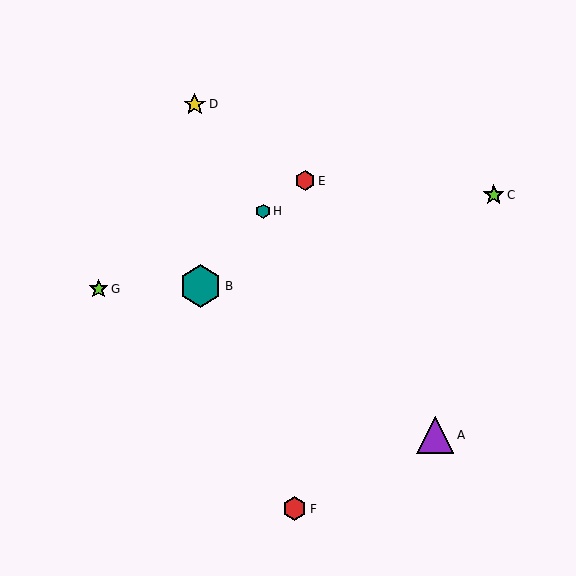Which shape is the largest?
The teal hexagon (labeled B) is the largest.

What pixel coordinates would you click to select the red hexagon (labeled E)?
Click at (305, 181) to select the red hexagon E.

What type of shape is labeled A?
Shape A is a purple triangle.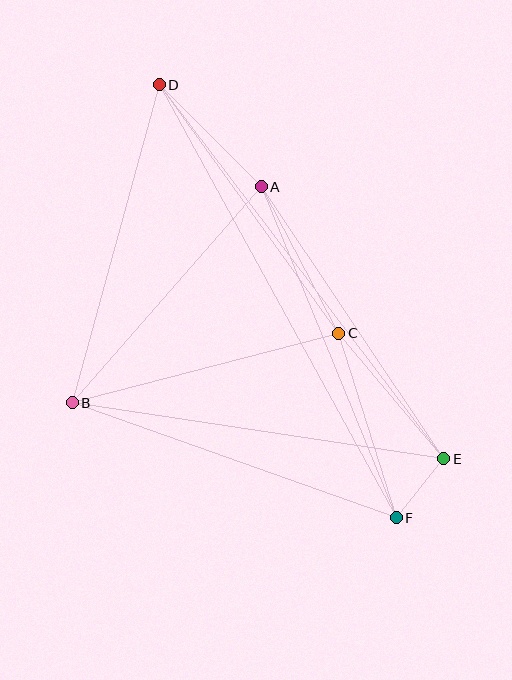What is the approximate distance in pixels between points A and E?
The distance between A and E is approximately 327 pixels.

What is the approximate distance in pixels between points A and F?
The distance between A and F is approximately 358 pixels.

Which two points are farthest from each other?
Points D and F are farthest from each other.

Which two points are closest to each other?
Points E and F are closest to each other.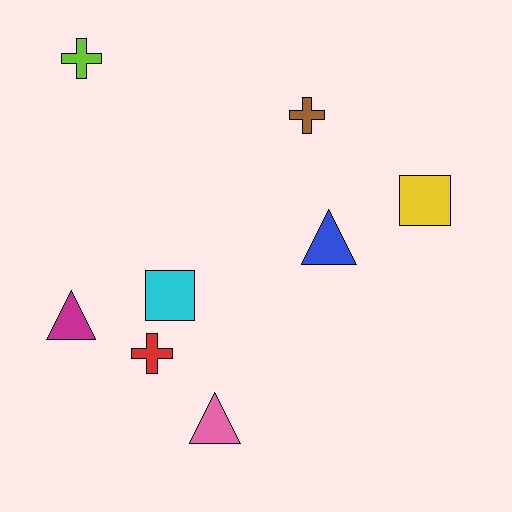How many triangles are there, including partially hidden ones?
There are 3 triangles.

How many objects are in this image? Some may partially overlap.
There are 8 objects.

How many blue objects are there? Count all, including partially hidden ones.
There is 1 blue object.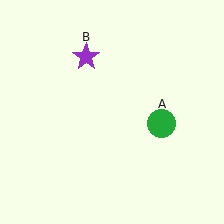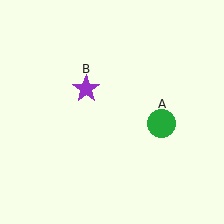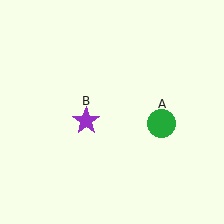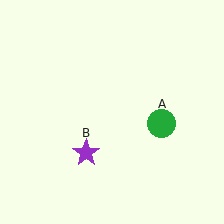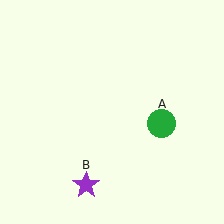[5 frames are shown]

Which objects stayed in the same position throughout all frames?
Green circle (object A) remained stationary.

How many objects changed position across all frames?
1 object changed position: purple star (object B).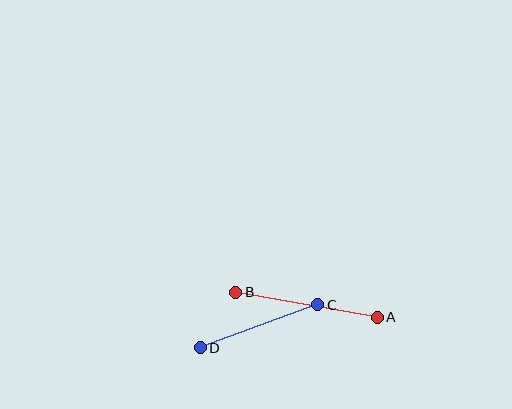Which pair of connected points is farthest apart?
Points A and B are farthest apart.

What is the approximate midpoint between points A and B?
The midpoint is at approximately (307, 305) pixels.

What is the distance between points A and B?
The distance is approximately 143 pixels.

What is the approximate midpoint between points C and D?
The midpoint is at approximately (259, 326) pixels.